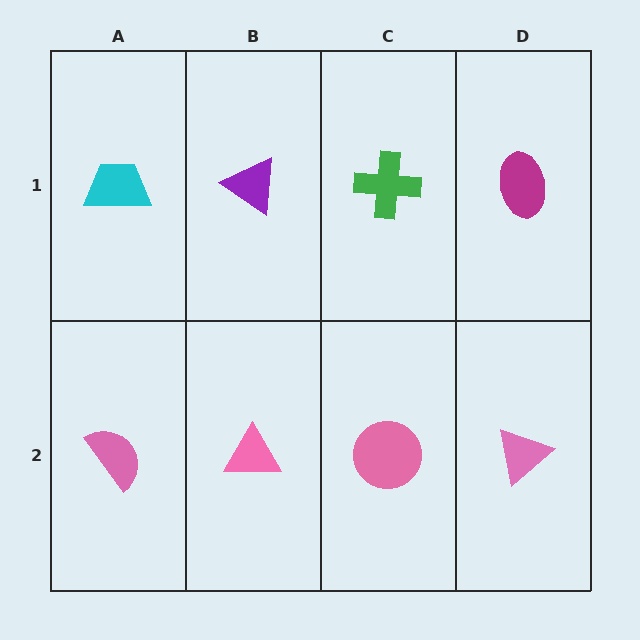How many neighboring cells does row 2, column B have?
3.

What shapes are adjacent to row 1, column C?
A pink circle (row 2, column C), a purple triangle (row 1, column B), a magenta ellipse (row 1, column D).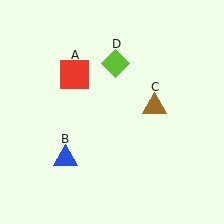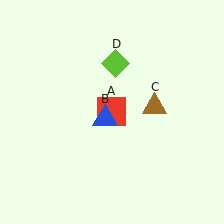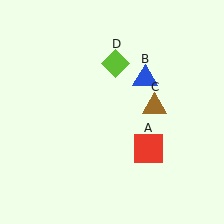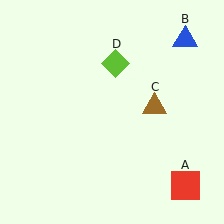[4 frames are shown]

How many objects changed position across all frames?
2 objects changed position: red square (object A), blue triangle (object B).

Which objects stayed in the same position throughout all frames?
Brown triangle (object C) and lime diamond (object D) remained stationary.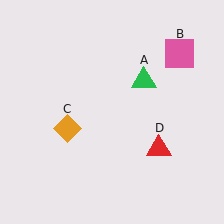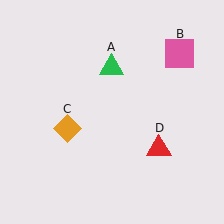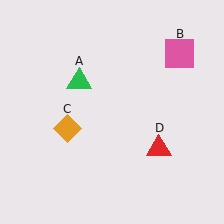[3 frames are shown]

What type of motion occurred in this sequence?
The green triangle (object A) rotated counterclockwise around the center of the scene.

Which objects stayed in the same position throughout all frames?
Pink square (object B) and orange diamond (object C) and red triangle (object D) remained stationary.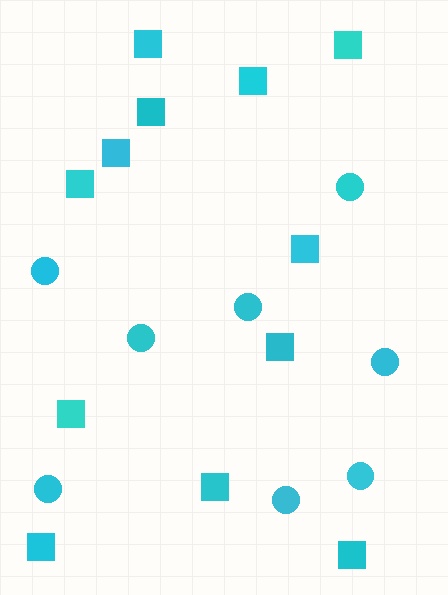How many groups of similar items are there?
There are 2 groups: one group of squares (12) and one group of circles (8).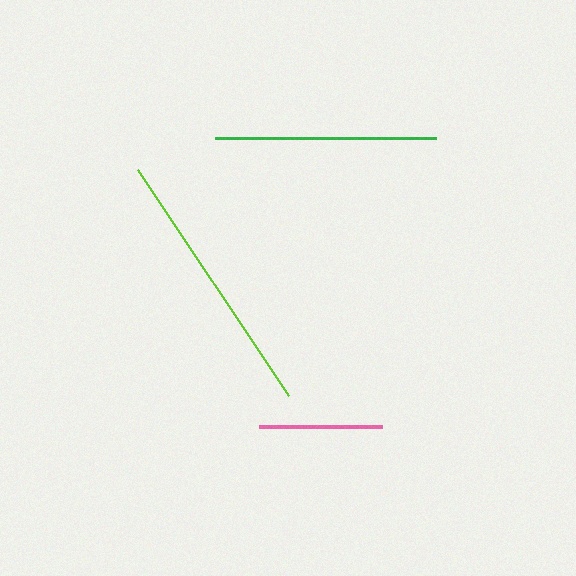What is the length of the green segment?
The green segment is approximately 221 pixels long.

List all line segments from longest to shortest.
From longest to shortest: lime, green, pink.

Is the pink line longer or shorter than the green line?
The green line is longer than the pink line.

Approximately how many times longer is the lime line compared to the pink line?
The lime line is approximately 2.2 times the length of the pink line.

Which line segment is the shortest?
The pink line is the shortest at approximately 124 pixels.